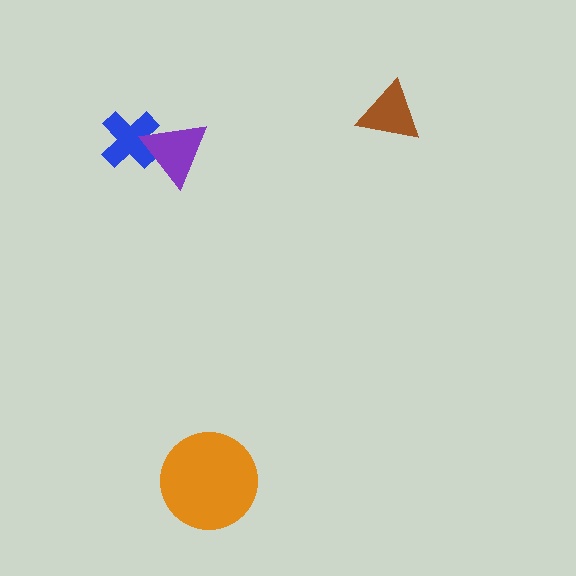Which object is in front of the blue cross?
The purple triangle is in front of the blue cross.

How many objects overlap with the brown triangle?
0 objects overlap with the brown triangle.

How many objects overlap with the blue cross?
1 object overlaps with the blue cross.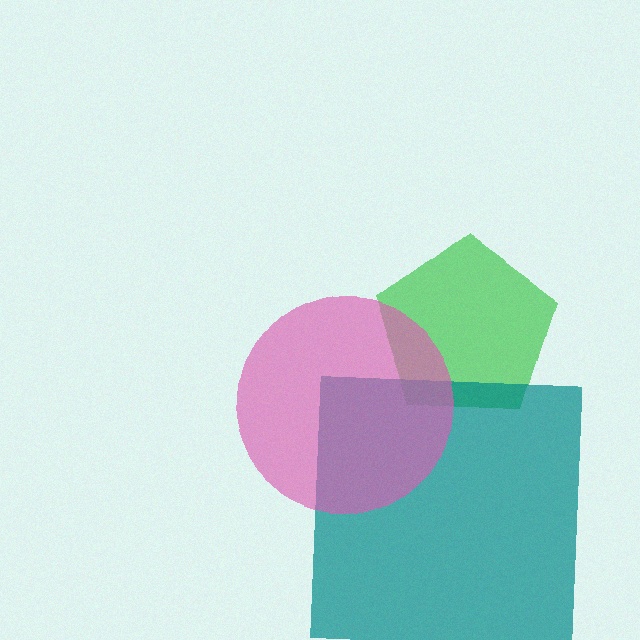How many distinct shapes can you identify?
There are 3 distinct shapes: a green pentagon, a teal square, a pink circle.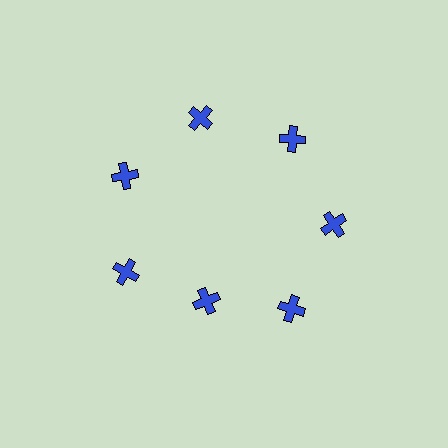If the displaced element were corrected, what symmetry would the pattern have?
It would have 7-fold rotational symmetry — the pattern would map onto itself every 51 degrees.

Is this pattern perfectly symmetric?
No. The 7 blue crosses are arranged in a ring, but one element near the 6 o'clock position is pulled inward toward the center, breaking the 7-fold rotational symmetry.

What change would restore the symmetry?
The symmetry would be restored by moving it outward, back onto the ring so that all 7 crosses sit at equal angles and equal distance from the center.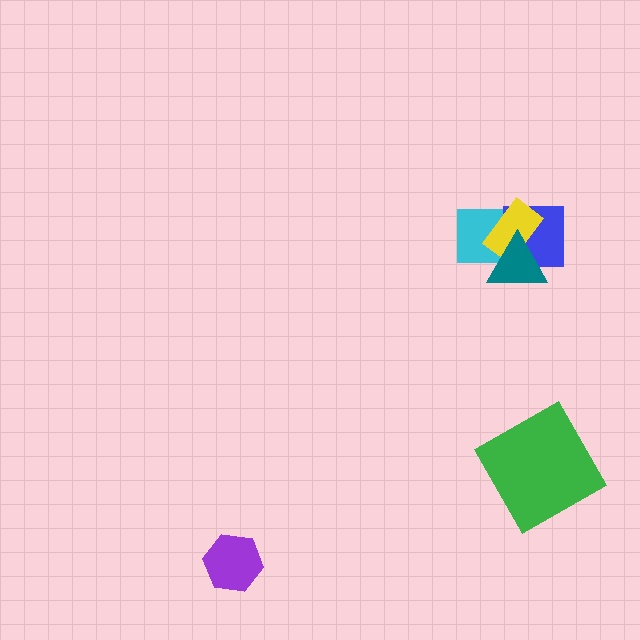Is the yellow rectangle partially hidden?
Yes, it is partially covered by another shape.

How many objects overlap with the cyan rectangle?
3 objects overlap with the cyan rectangle.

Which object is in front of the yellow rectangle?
The teal triangle is in front of the yellow rectangle.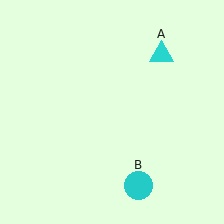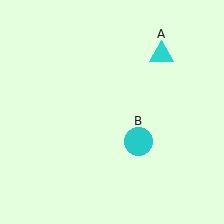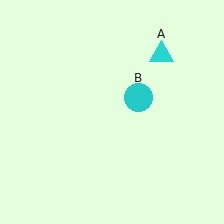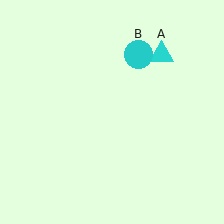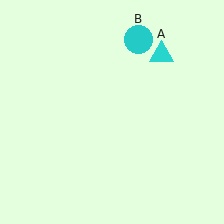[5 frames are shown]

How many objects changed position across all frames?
1 object changed position: cyan circle (object B).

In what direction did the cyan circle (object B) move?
The cyan circle (object B) moved up.